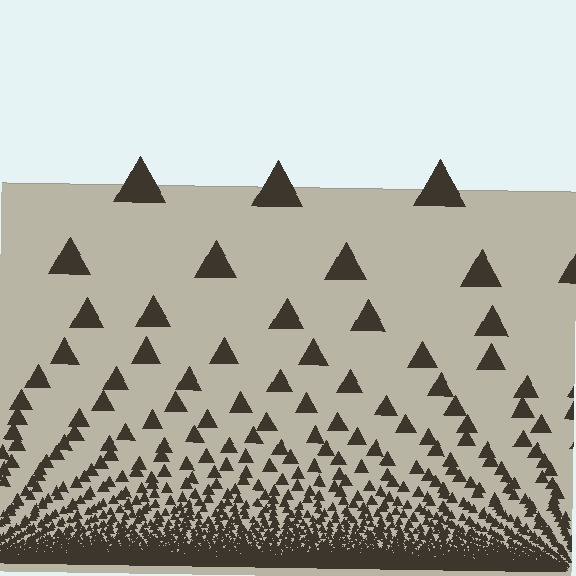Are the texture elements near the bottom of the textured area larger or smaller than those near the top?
Smaller. The gradient is inverted — elements near the bottom are smaller and denser.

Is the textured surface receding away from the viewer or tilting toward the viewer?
The surface appears to tilt toward the viewer. Texture elements get larger and sparser toward the top.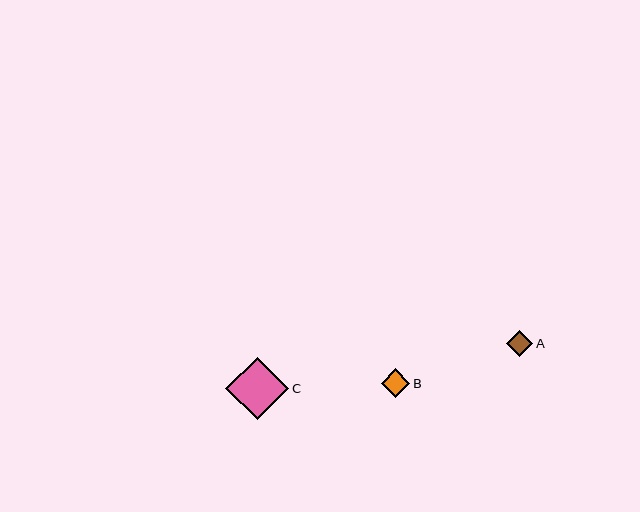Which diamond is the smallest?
Diamond A is the smallest with a size of approximately 26 pixels.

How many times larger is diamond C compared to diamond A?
Diamond C is approximately 2.4 times the size of diamond A.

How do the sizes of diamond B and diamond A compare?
Diamond B and diamond A are approximately the same size.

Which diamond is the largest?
Diamond C is the largest with a size of approximately 63 pixels.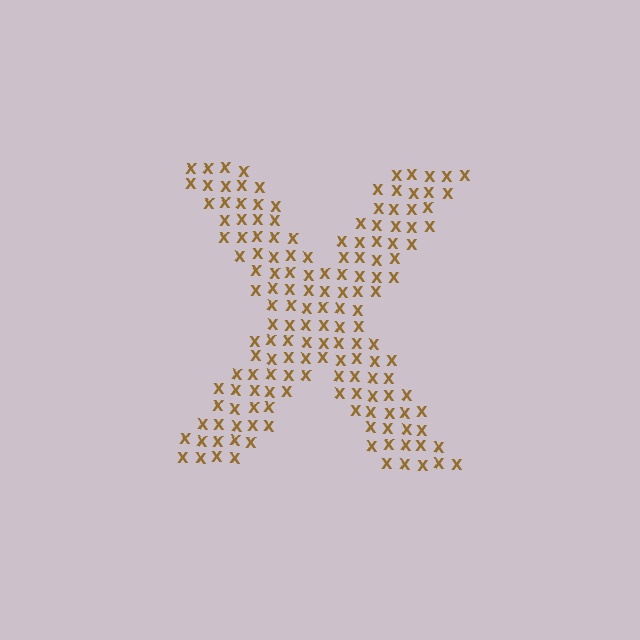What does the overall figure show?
The overall figure shows the letter X.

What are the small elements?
The small elements are letter X's.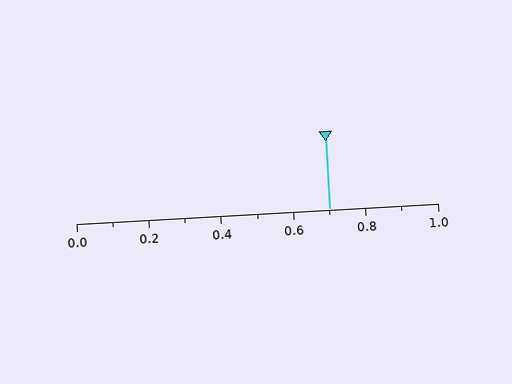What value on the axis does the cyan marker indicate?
The marker indicates approximately 0.7.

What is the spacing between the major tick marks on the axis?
The major ticks are spaced 0.2 apart.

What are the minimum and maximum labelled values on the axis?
The axis runs from 0.0 to 1.0.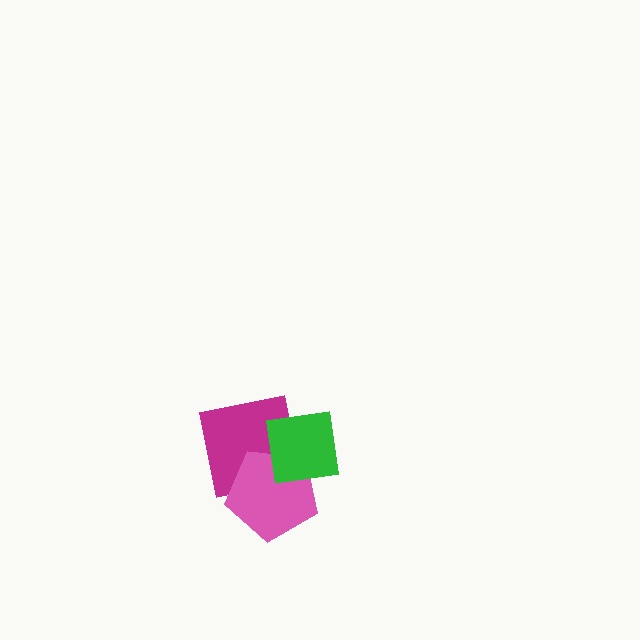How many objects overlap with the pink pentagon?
2 objects overlap with the pink pentagon.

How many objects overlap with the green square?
2 objects overlap with the green square.